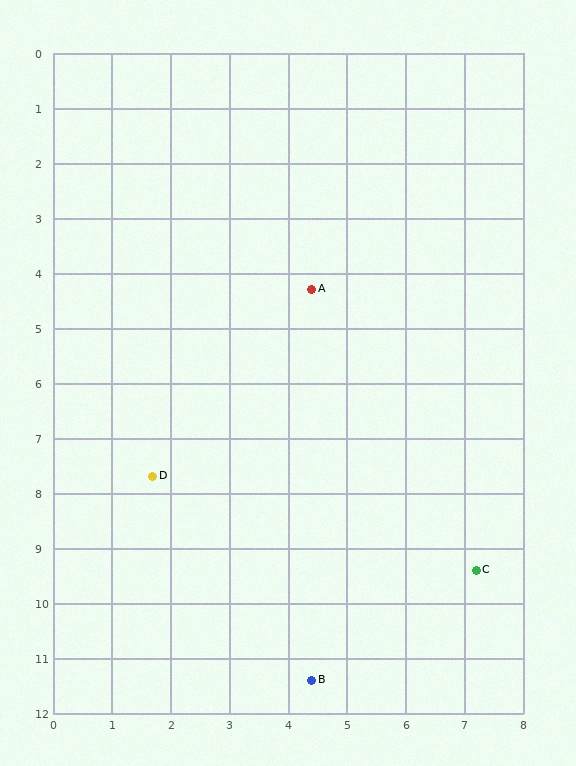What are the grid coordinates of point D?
Point D is at approximately (1.7, 7.7).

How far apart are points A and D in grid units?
Points A and D are about 4.3 grid units apart.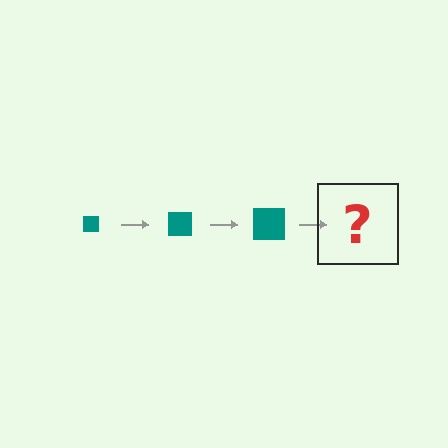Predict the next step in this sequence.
The next step is a teal square, larger than the previous one.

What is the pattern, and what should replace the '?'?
The pattern is that the square gets progressively larger each step. The '?' should be a teal square, larger than the previous one.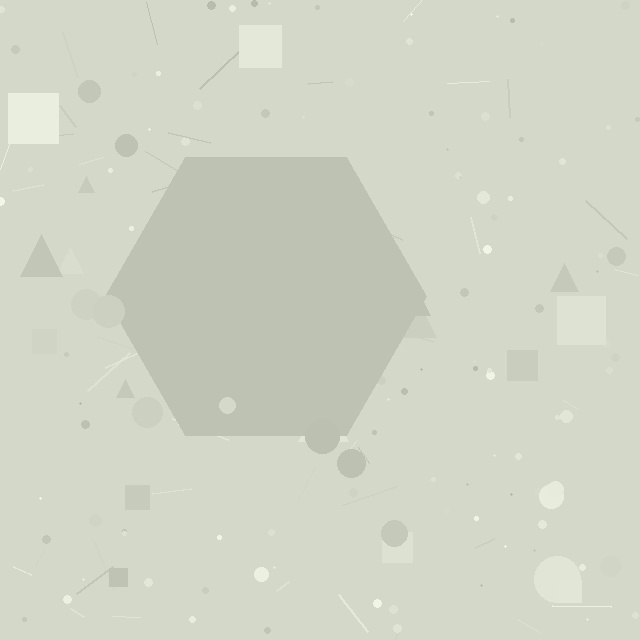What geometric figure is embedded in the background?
A hexagon is embedded in the background.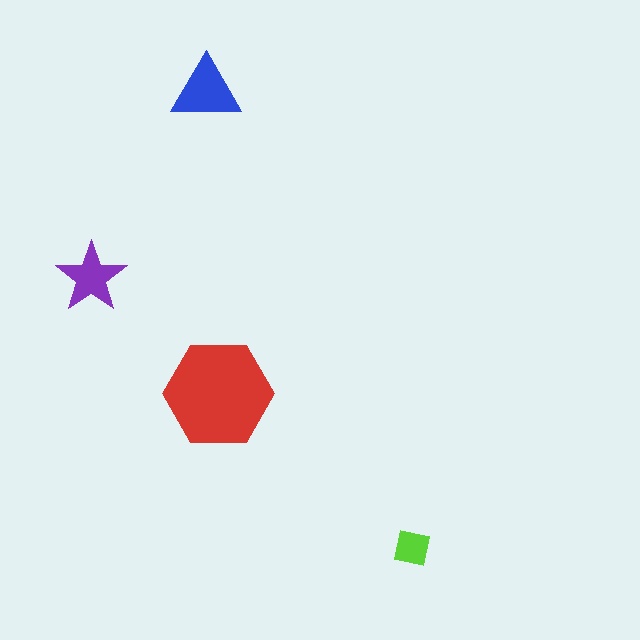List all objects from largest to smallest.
The red hexagon, the blue triangle, the purple star, the lime square.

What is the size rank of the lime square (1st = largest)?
4th.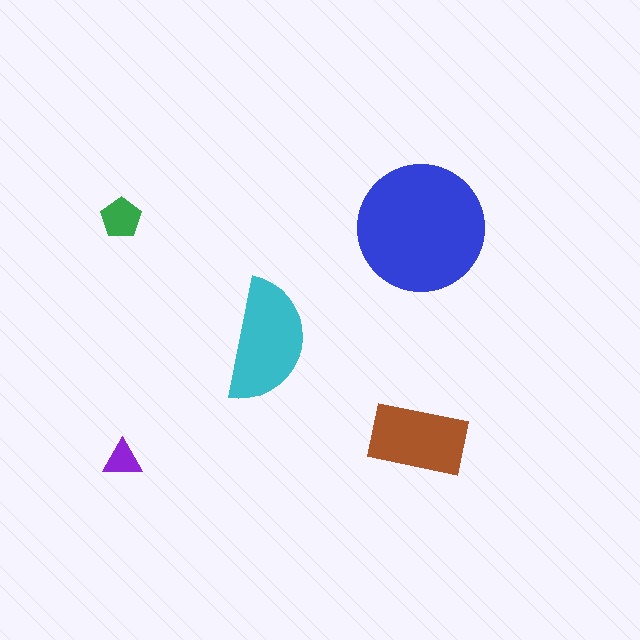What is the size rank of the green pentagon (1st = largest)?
4th.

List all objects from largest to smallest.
The blue circle, the cyan semicircle, the brown rectangle, the green pentagon, the purple triangle.